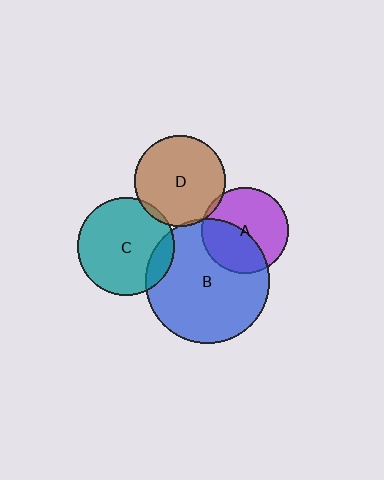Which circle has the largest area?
Circle B (blue).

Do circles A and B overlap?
Yes.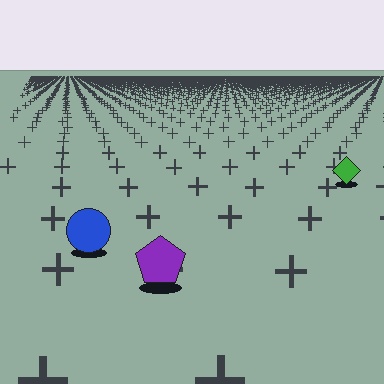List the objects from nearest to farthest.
From nearest to farthest: the purple pentagon, the blue circle, the green diamond.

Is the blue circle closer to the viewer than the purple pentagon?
No. The purple pentagon is closer — you can tell from the texture gradient: the ground texture is coarser near it.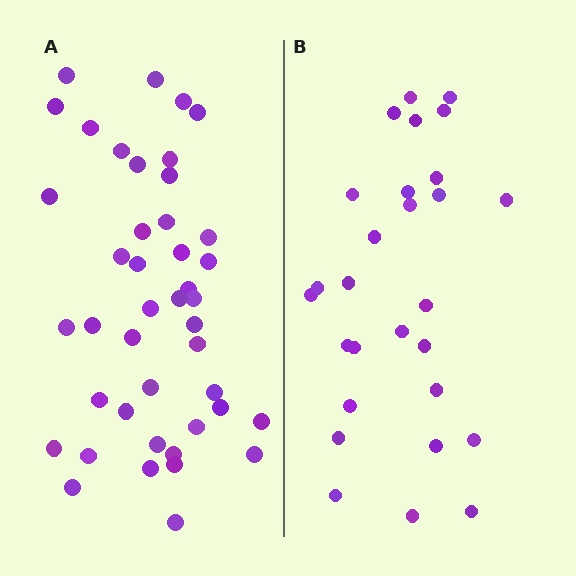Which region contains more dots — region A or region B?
Region A (the left region) has more dots.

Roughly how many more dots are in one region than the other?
Region A has approximately 15 more dots than region B.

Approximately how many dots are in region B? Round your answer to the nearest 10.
About 30 dots. (The exact count is 28, which rounds to 30.)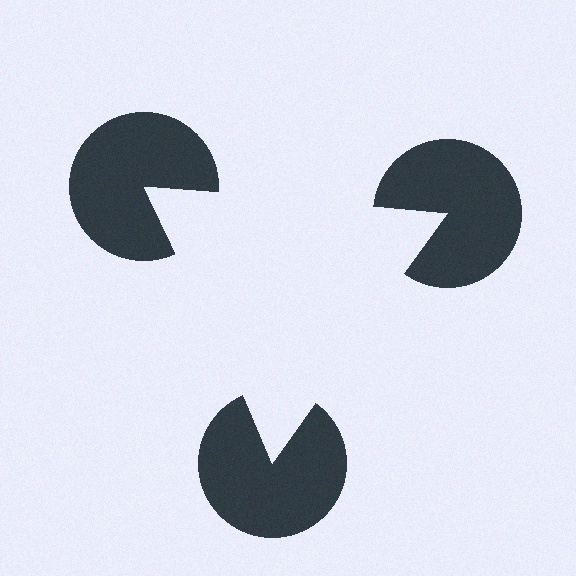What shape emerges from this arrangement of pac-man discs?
An illusory triangle — its edges are inferred from the aligned wedge cuts in the pac-man discs, not physically drawn.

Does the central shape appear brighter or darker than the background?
It typically appears slightly brighter than the background, even though no actual brightness change is drawn.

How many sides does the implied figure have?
3 sides.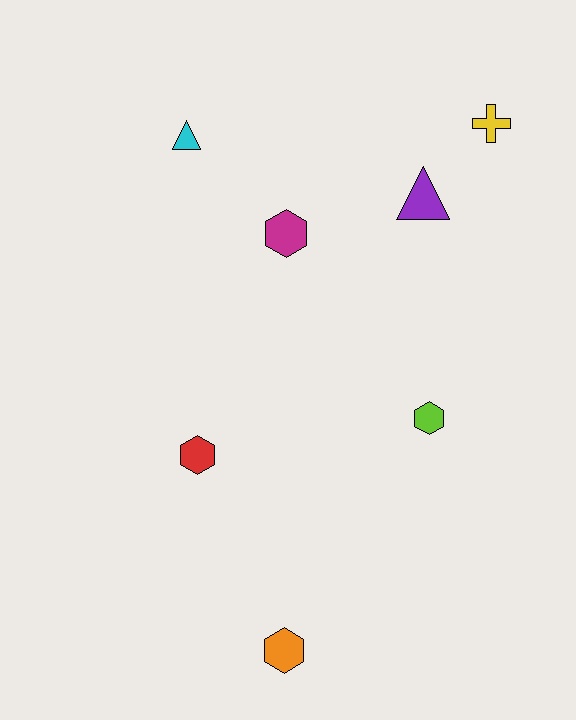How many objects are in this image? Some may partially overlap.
There are 7 objects.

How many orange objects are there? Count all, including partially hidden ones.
There is 1 orange object.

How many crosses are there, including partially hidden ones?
There is 1 cross.